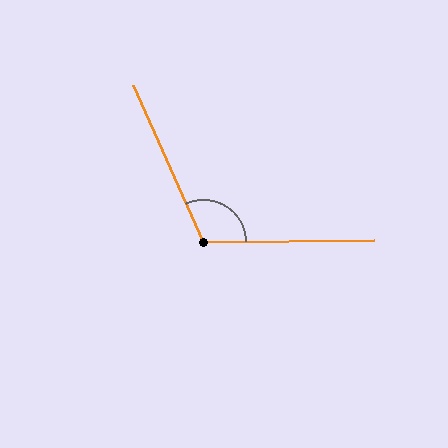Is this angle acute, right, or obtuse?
It is obtuse.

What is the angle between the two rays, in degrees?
Approximately 113 degrees.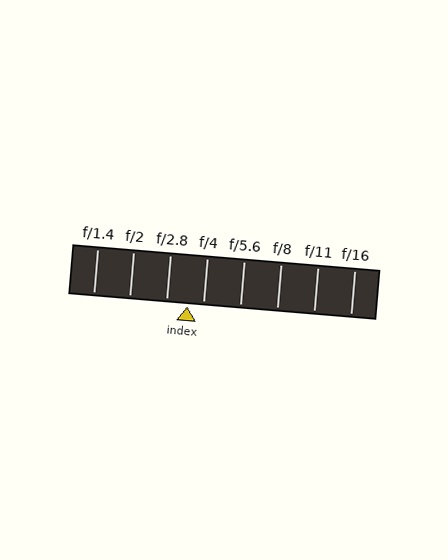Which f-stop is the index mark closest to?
The index mark is closest to f/4.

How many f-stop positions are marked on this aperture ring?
There are 8 f-stop positions marked.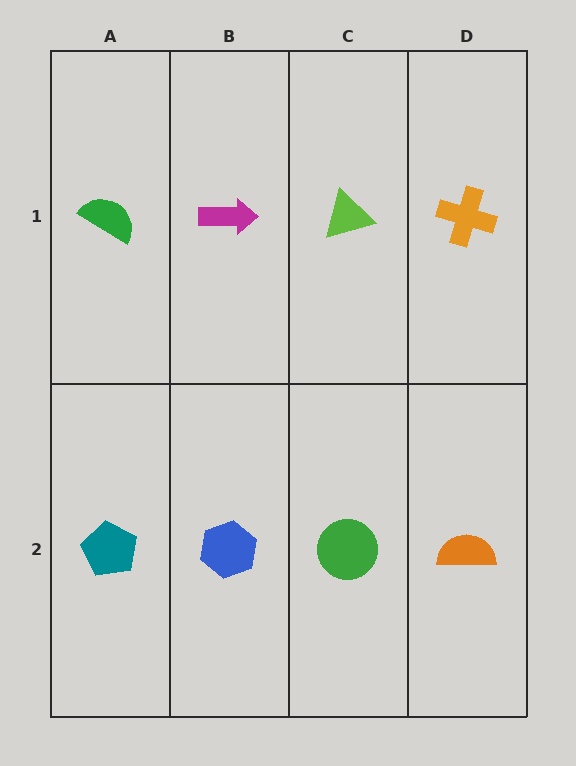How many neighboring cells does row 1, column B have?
3.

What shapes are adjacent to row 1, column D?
An orange semicircle (row 2, column D), a lime triangle (row 1, column C).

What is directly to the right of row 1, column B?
A lime triangle.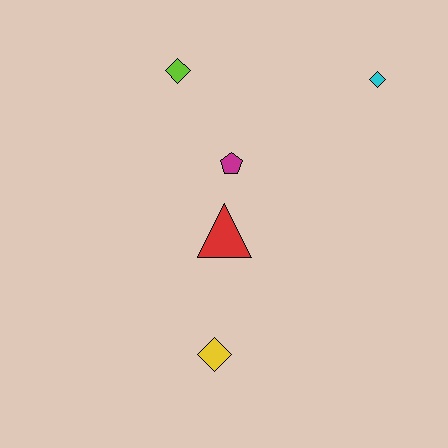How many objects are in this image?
There are 5 objects.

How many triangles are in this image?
There is 1 triangle.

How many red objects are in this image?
There is 1 red object.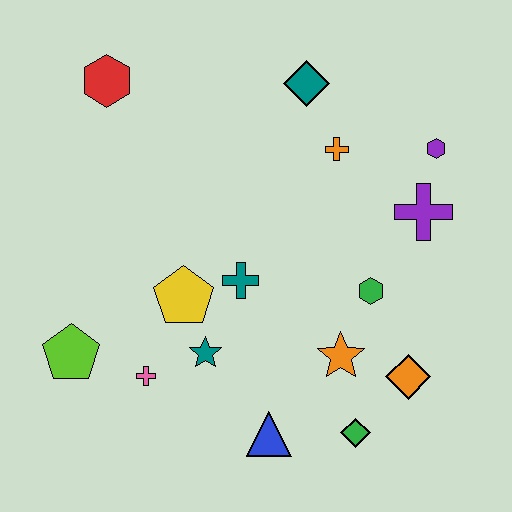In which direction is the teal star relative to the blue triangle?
The teal star is above the blue triangle.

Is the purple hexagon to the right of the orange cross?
Yes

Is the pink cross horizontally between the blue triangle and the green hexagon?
No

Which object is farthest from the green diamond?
The red hexagon is farthest from the green diamond.